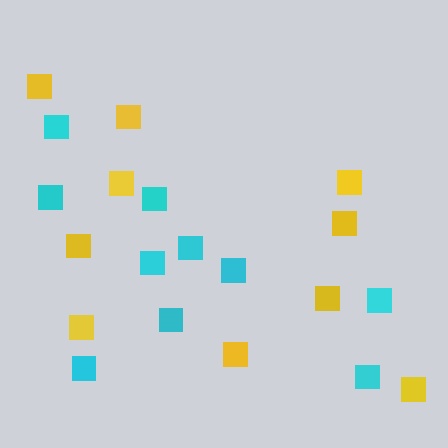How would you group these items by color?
There are 2 groups: one group of yellow squares (10) and one group of cyan squares (10).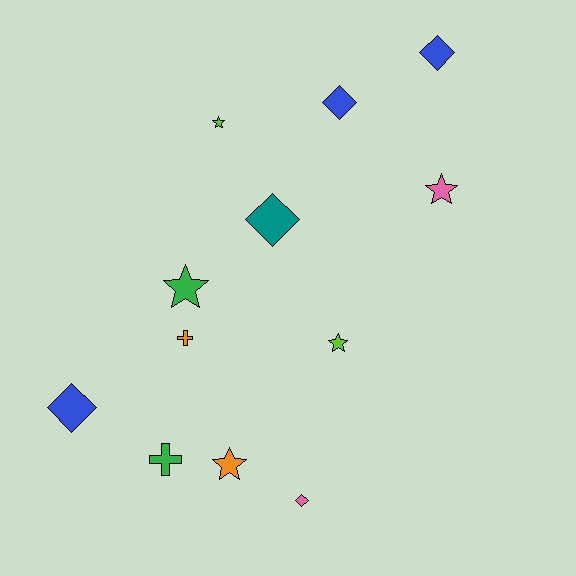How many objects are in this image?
There are 12 objects.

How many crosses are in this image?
There are 2 crosses.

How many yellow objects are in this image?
There are no yellow objects.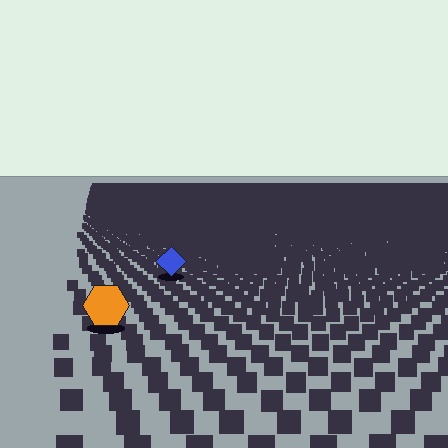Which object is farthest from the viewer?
The blue diamond is farthest from the viewer. It appears smaller and the ground texture around it is denser.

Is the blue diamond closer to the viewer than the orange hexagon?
No. The orange hexagon is closer — you can tell from the texture gradient: the ground texture is coarser near it.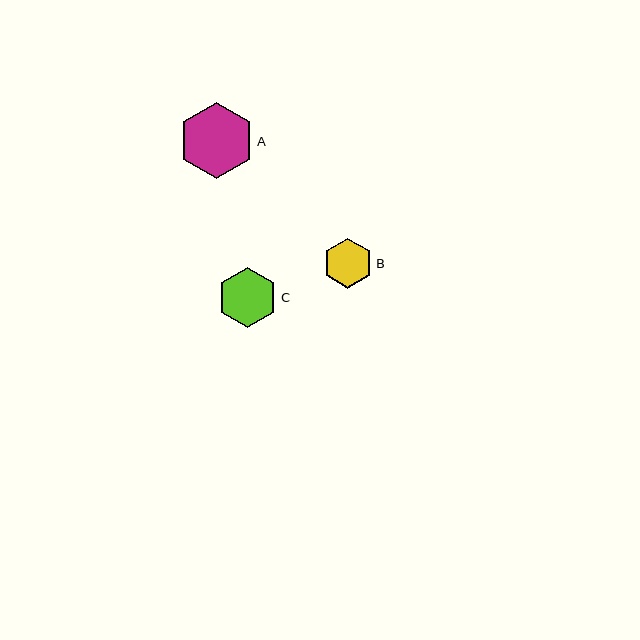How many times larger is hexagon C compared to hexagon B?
Hexagon C is approximately 1.2 times the size of hexagon B.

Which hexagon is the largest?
Hexagon A is the largest with a size of approximately 76 pixels.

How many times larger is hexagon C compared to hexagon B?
Hexagon C is approximately 1.2 times the size of hexagon B.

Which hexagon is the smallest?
Hexagon B is the smallest with a size of approximately 50 pixels.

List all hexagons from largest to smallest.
From largest to smallest: A, C, B.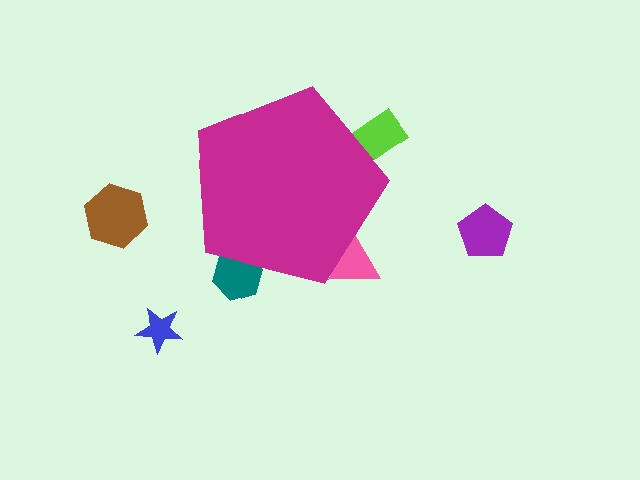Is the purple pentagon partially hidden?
No, the purple pentagon is fully visible.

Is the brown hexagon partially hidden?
No, the brown hexagon is fully visible.